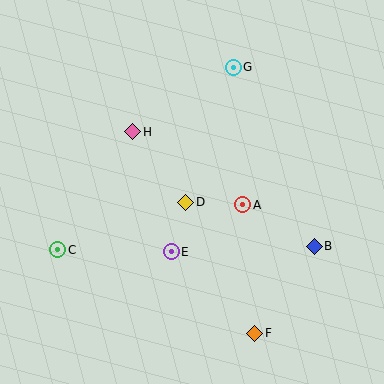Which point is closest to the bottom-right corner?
Point F is closest to the bottom-right corner.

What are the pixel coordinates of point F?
Point F is at (255, 333).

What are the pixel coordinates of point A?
Point A is at (243, 205).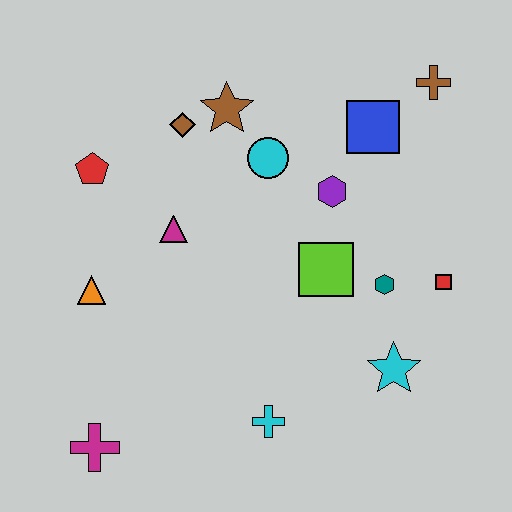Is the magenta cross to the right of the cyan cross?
No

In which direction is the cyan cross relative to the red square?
The cyan cross is to the left of the red square.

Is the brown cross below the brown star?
No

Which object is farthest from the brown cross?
The magenta cross is farthest from the brown cross.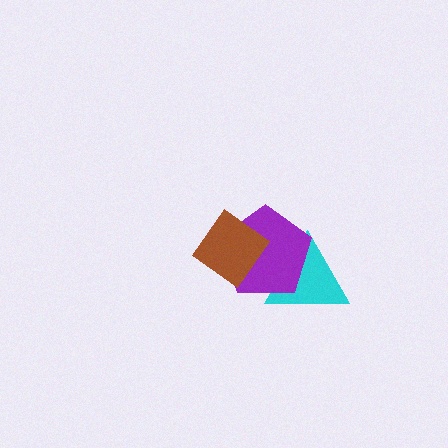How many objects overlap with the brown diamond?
1 object overlaps with the brown diamond.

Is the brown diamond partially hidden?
No, no other shape covers it.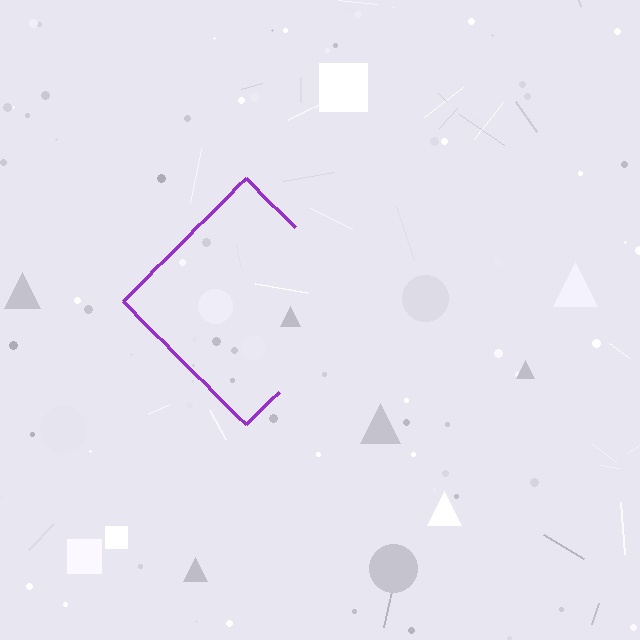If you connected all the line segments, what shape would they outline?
They would outline a diamond.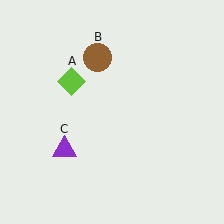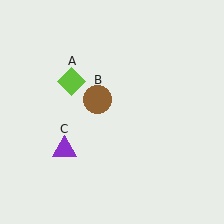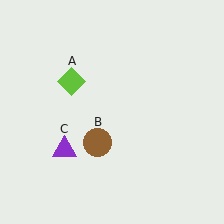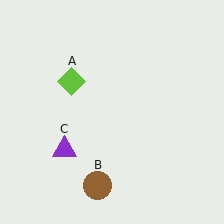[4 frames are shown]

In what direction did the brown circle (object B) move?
The brown circle (object B) moved down.